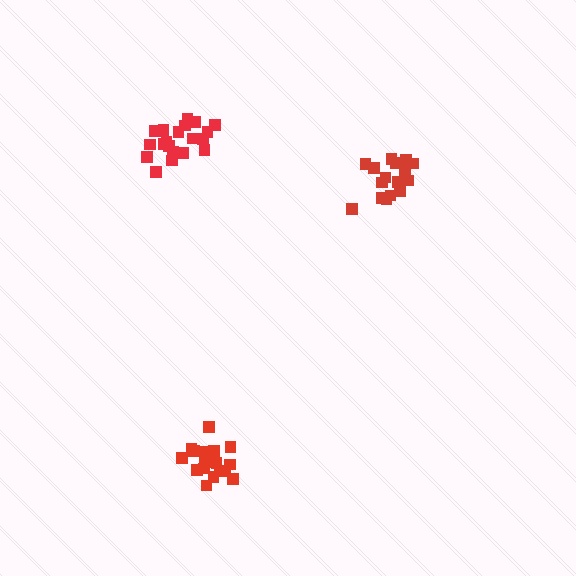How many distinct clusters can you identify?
There are 3 distinct clusters.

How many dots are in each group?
Group 1: 20 dots, Group 2: 18 dots, Group 3: 21 dots (59 total).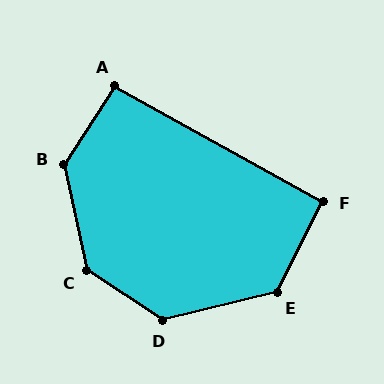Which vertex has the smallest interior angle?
F, at approximately 92 degrees.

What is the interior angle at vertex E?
Approximately 131 degrees (obtuse).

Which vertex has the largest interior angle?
C, at approximately 135 degrees.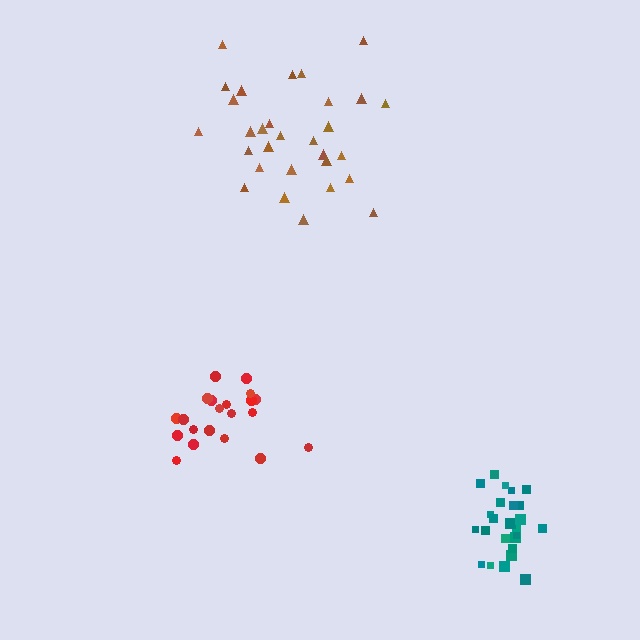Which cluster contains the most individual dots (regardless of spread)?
Brown (30).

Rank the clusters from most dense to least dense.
teal, red, brown.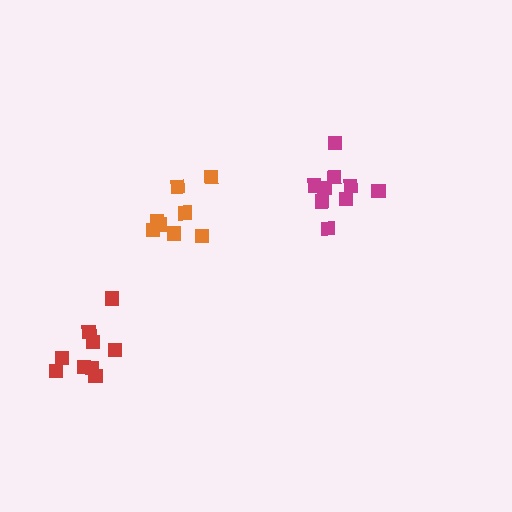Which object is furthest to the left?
The red cluster is leftmost.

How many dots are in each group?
Group 1: 9 dots, Group 2: 8 dots, Group 3: 9 dots (26 total).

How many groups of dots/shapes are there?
There are 3 groups.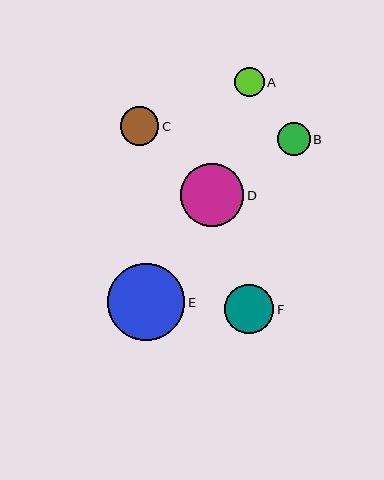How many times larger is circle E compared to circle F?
Circle E is approximately 1.6 times the size of circle F.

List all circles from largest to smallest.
From largest to smallest: E, D, F, C, B, A.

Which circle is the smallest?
Circle A is the smallest with a size of approximately 29 pixels.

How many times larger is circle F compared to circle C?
Circle F is approximately 1.3 times the size of circle C.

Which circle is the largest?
Circle E is the largest with a size of approximately 77 pixels.